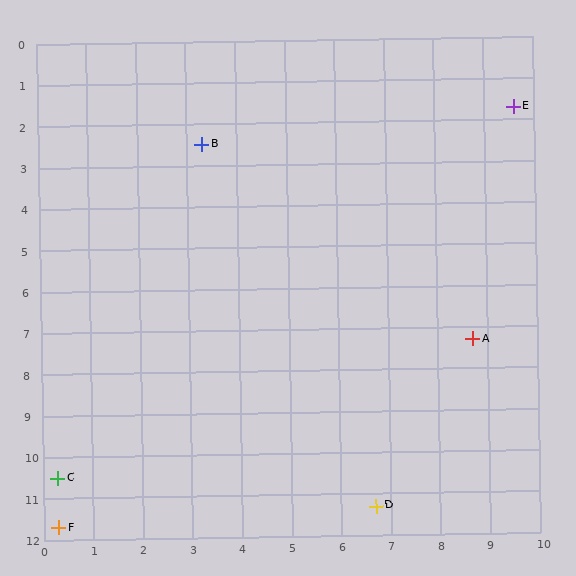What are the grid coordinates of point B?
Point B is at approximately (3.3, 2.5).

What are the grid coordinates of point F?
Point F is at approximately (0.3, 11.7).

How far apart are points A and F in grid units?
Points A and F are about 9.5 grid units apart.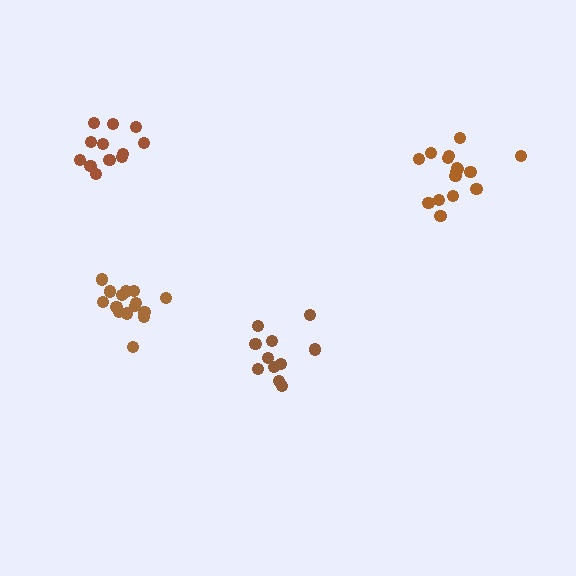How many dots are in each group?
Group 1: 16 dots, Group 2: 11 dots, Group 3: 12 dots, Group 4: 16 dots (55 total).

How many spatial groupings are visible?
There are 4 spatial groupings.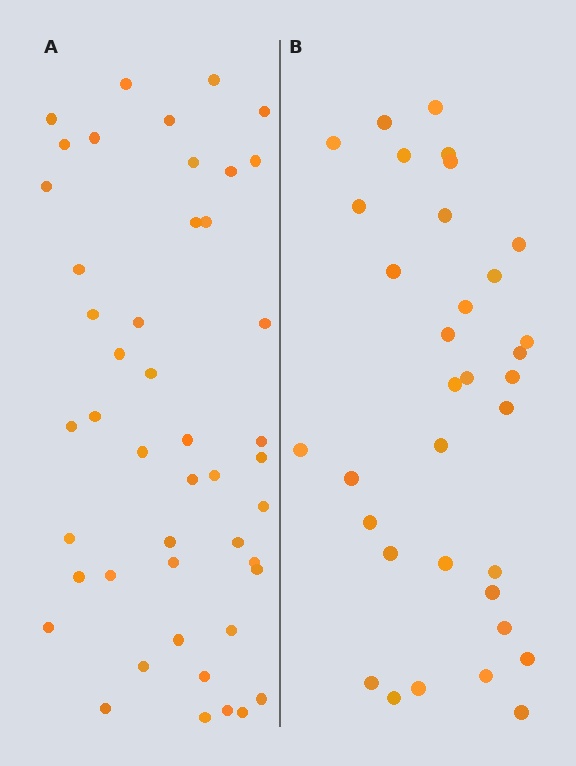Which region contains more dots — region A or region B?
Region A (the left region) has more dots.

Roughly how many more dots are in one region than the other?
Region A has roughly 12 or so more dots than region B.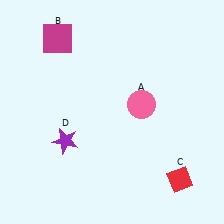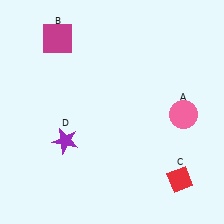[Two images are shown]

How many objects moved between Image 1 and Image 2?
1 object moved between the two images.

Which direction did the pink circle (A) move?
The pink circle (A) moved right.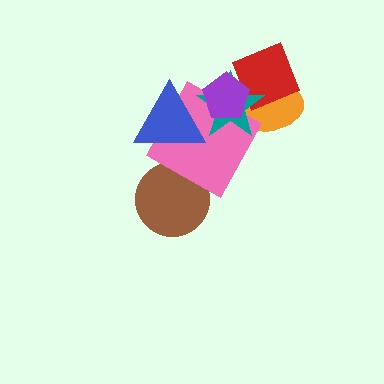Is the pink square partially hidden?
Yes, it is partially covered by another shape.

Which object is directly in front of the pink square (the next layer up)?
The blue triangle is directly in front of the pink square.